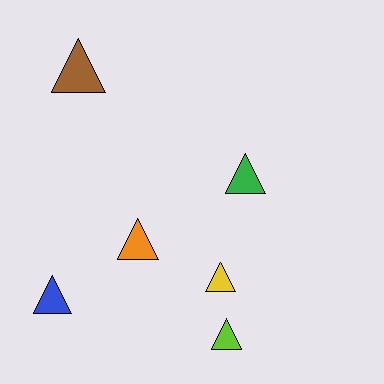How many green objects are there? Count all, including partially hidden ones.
There is 1 green object.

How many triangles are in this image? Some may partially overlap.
There are 6 triangles.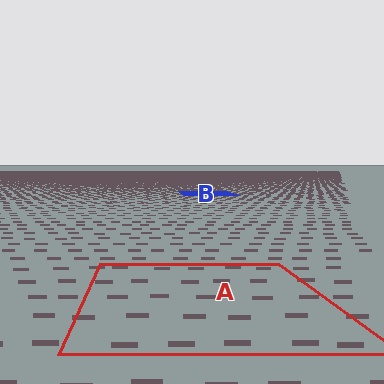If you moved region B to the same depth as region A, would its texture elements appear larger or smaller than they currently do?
They would appear larger. At a closer depth, the same texture elements are projected at a bigger on-screen size.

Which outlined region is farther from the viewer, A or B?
Region B is farther from the viewer — the texture elements inside it appear smaller and more densely packed.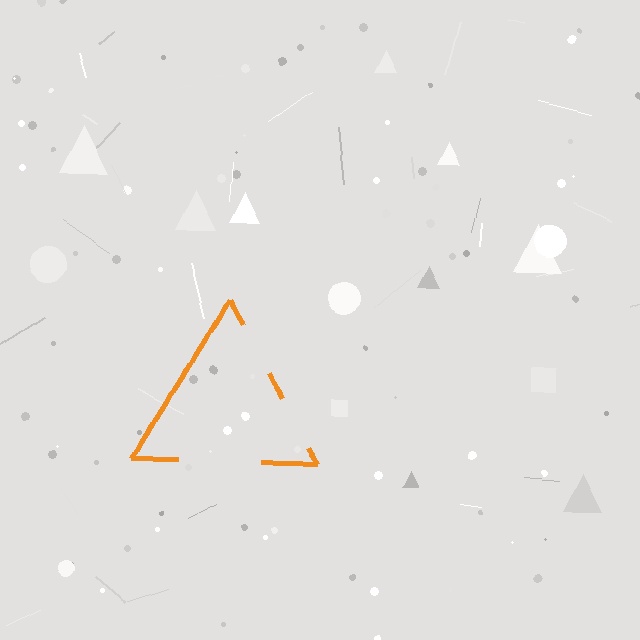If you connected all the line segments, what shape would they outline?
They would outline a triangle.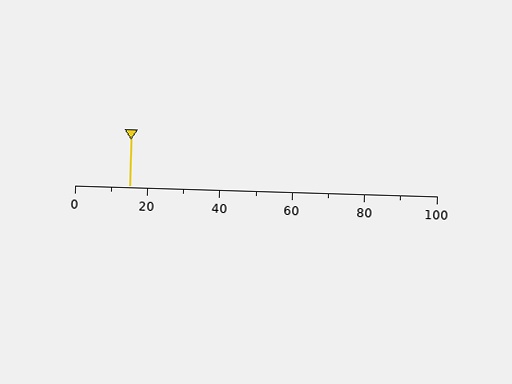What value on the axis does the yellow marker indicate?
The marker indicates approximately 15.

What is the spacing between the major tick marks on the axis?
The major ticks are spaced 20 apart.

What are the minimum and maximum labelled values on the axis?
The axis runs from 0 to 100.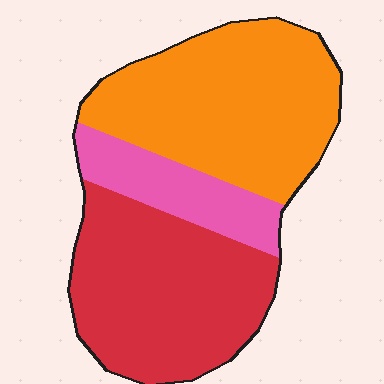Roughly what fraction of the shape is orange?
Orange covers 44% of the shape.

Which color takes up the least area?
Pink, at roughly 15%.